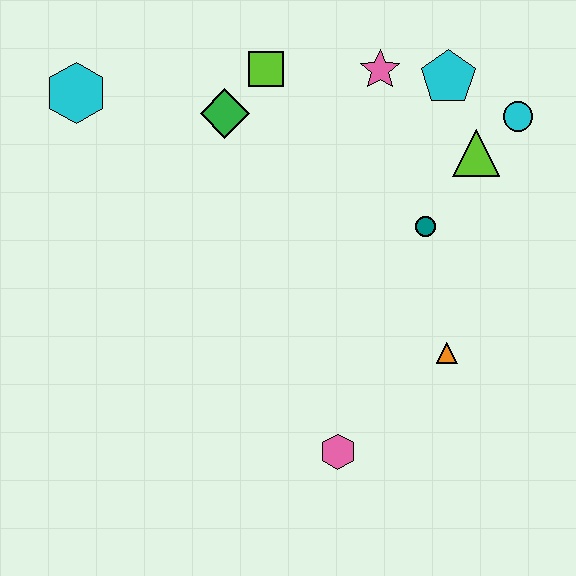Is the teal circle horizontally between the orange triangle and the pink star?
Yes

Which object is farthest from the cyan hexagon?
The orange triangle is farthest from the cyan hexagon.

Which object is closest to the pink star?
The cyan pentagon is closest to the pink star.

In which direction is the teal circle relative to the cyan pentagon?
The teal circle is below the cyan pentagon.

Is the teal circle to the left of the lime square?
No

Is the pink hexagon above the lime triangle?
No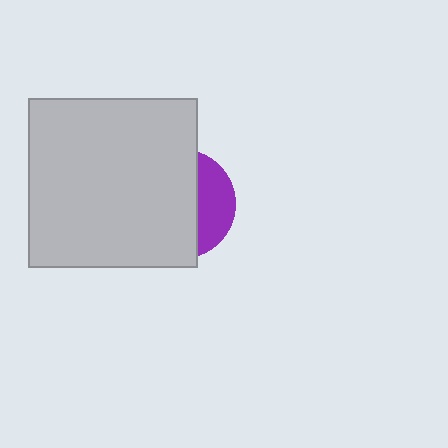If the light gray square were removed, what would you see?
You would see the complete purple circle.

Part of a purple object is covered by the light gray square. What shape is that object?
It is a circle.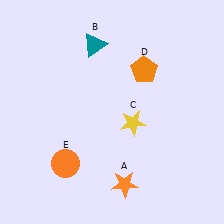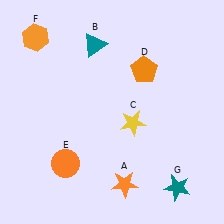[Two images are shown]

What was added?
An orange hexagon (F), a teal star (G) were added in Image 2.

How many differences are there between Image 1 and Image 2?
There are 2 differences between the two images.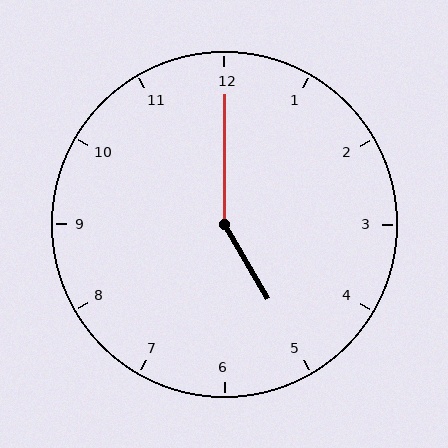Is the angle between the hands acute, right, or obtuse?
It is obtuse.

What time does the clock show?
5:00.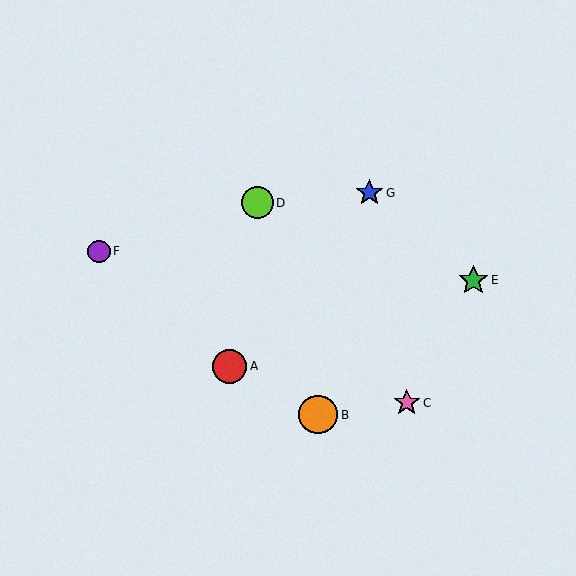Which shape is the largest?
The orange circle (labeled B) is the largest.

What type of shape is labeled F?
Shape F is a purple circle.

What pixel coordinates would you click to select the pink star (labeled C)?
Click at (407, 403) to select the pink star C.